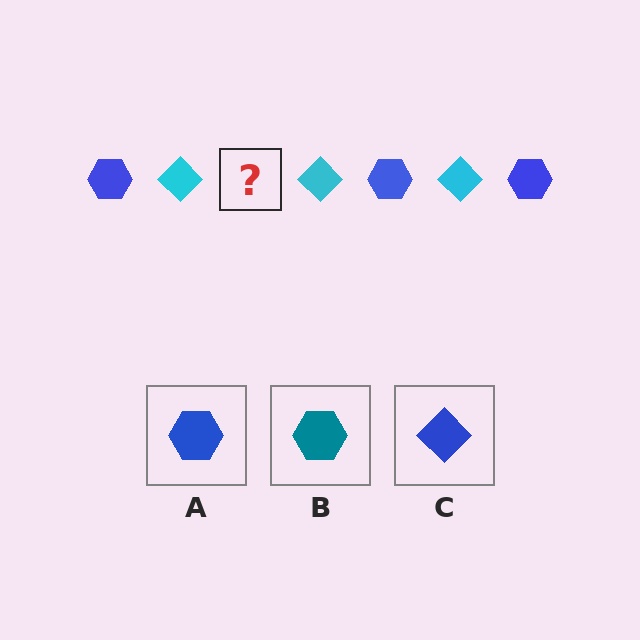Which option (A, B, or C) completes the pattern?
A.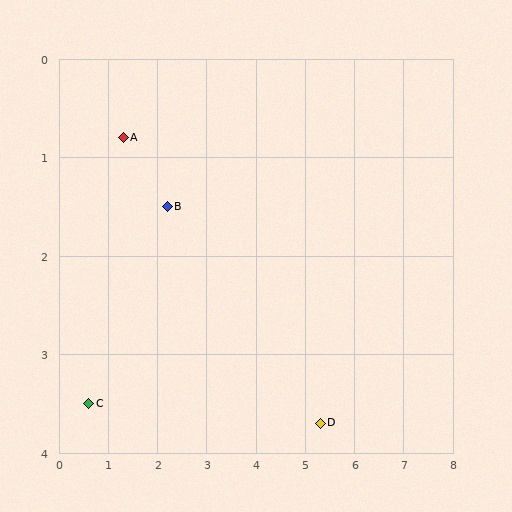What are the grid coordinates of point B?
Point B is at approximately (2.2, 1.5).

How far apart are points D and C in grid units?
Points D and C are about 4.7 grid units apart.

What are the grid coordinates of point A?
Point A is at approximately (1.3, 0.8).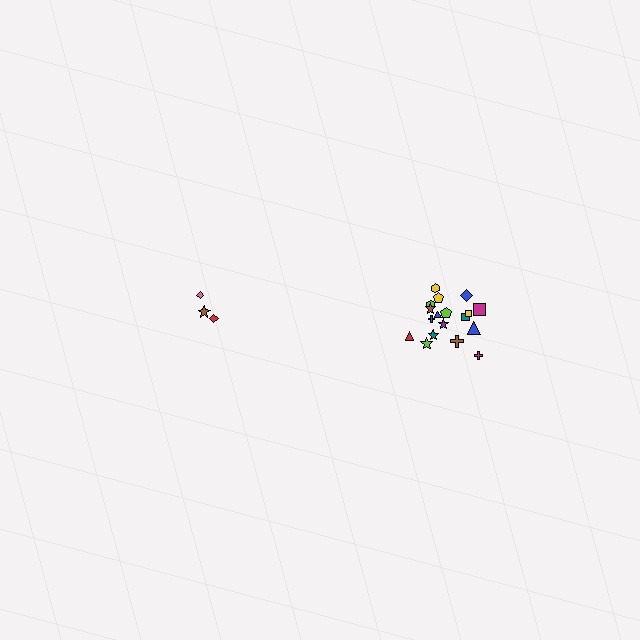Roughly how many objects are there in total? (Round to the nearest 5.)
Roughly 20 objects in total.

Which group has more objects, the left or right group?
The right group.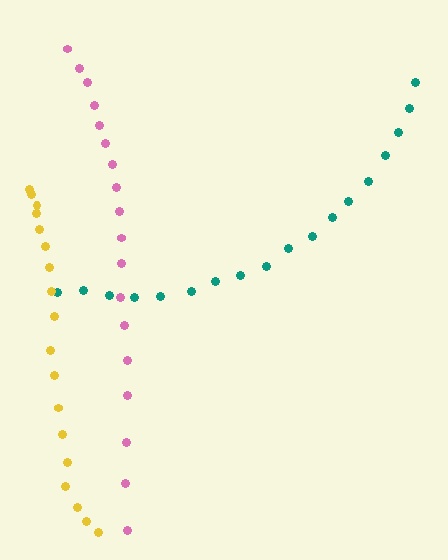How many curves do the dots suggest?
There are 3 distinct paths.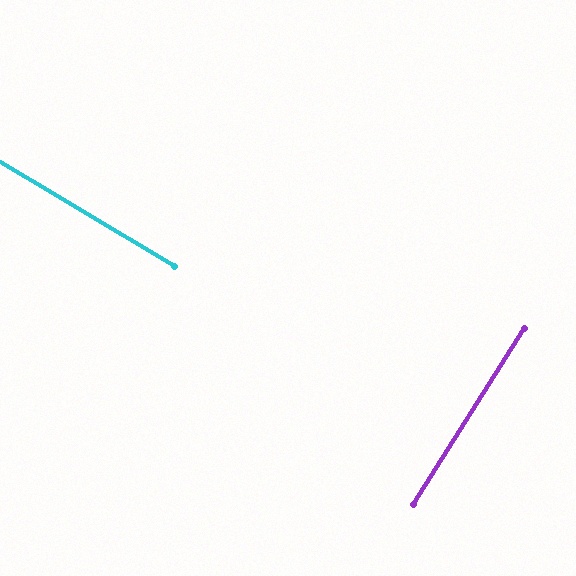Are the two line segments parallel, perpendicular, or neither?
Perpendicular — they meet at approximately 89°.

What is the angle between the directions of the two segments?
Approximately 89 degrees.